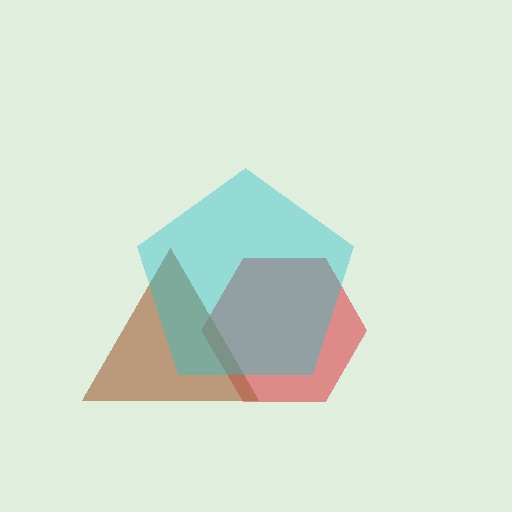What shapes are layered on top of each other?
The layered shapes are: a red hexagon, a brown triangle, a cyan pentagon.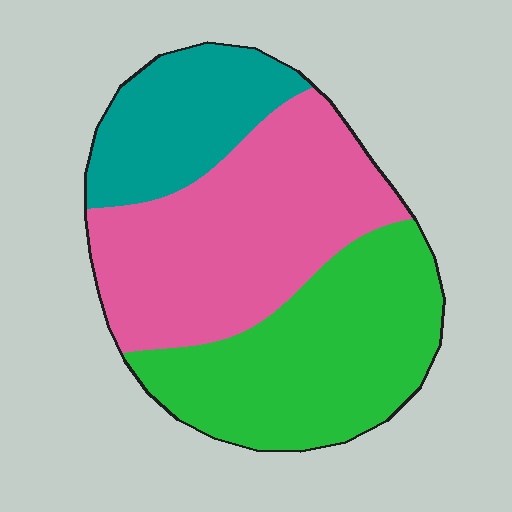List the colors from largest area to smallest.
From largest to smallest: pink, green, teal.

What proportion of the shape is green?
Green covers roughly 40% of the shape.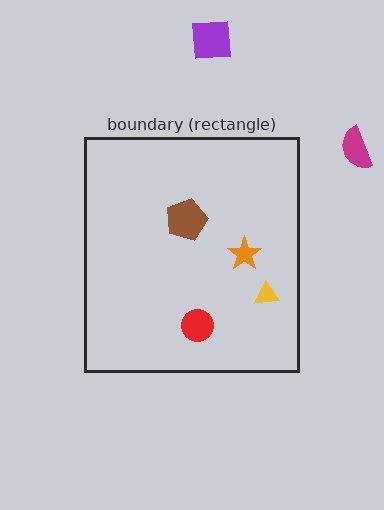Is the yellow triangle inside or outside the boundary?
Inside.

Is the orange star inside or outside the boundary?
Inside.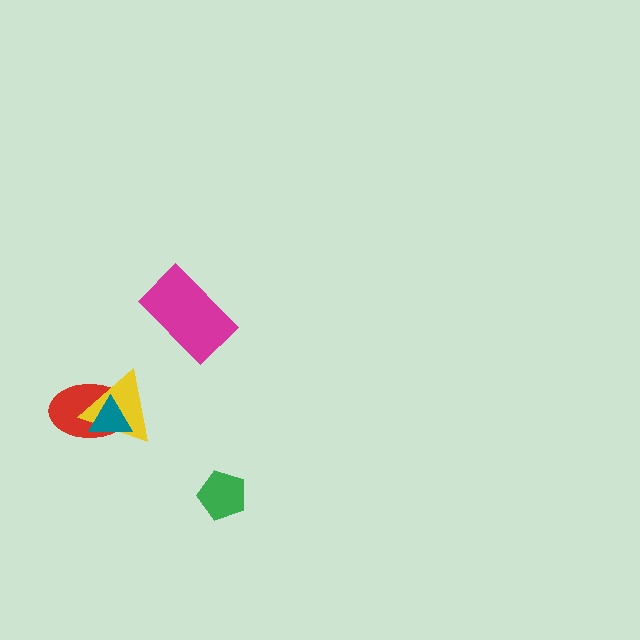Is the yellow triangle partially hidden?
Yes, it is partially covered by another shape.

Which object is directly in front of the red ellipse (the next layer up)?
The yellow triangle is directly in front of the red ellipse.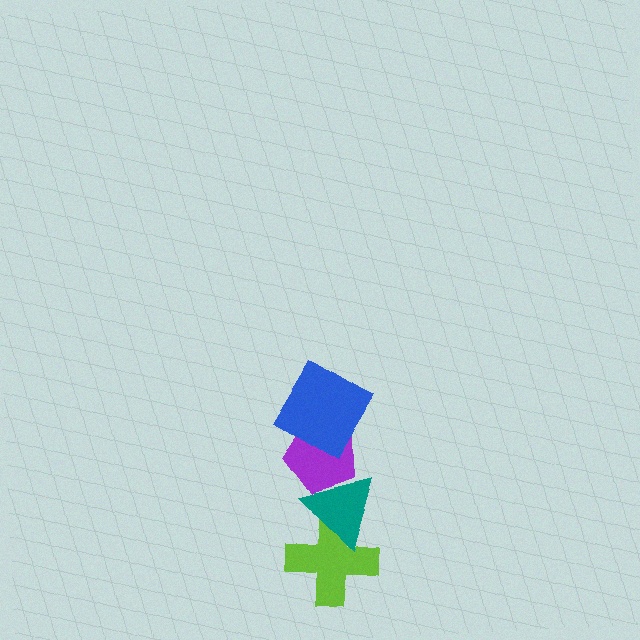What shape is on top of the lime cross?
The teal triangle is on top of the lime cross.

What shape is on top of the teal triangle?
The purple pentagon is on top of the teal triangle.